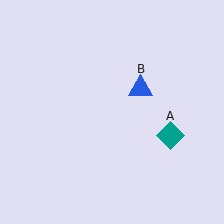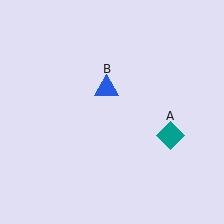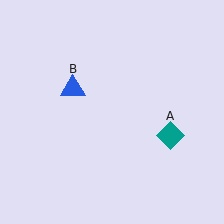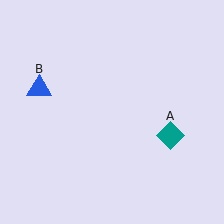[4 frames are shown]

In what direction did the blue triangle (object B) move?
The blue triangle (object B) moved left.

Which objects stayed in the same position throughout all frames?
Teal diamond (object A) remained stationary.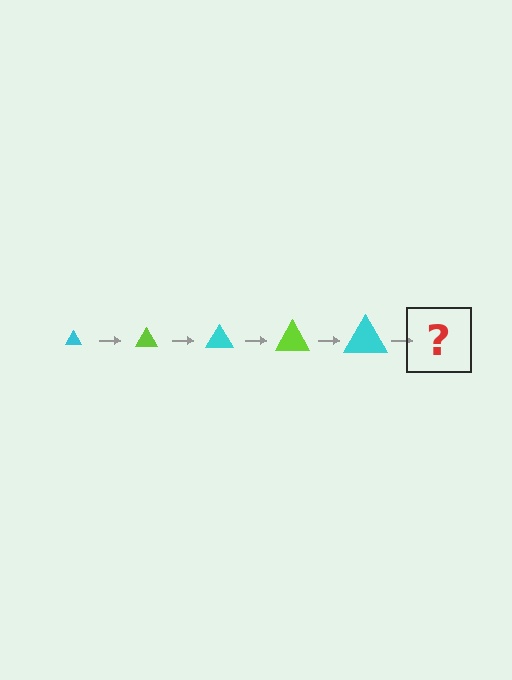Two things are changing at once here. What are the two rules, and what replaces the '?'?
The two rules are that the triangle grows larger each step and the color cycles through cyan and lime. The '?' should be a lime triangle, larger than the previous one.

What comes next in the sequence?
The next element should be a lime triangle, larger than the previous one.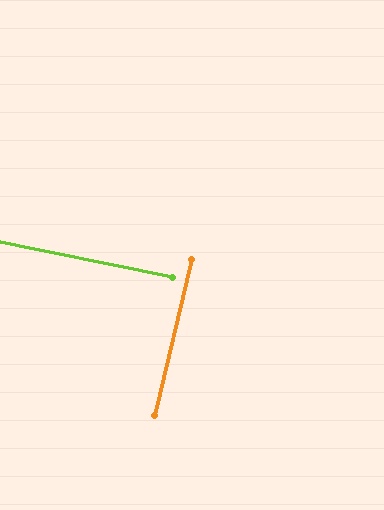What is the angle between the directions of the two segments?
Approximately 88 degrees.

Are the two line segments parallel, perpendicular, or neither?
Perpendicular — they meet at approximately 88°.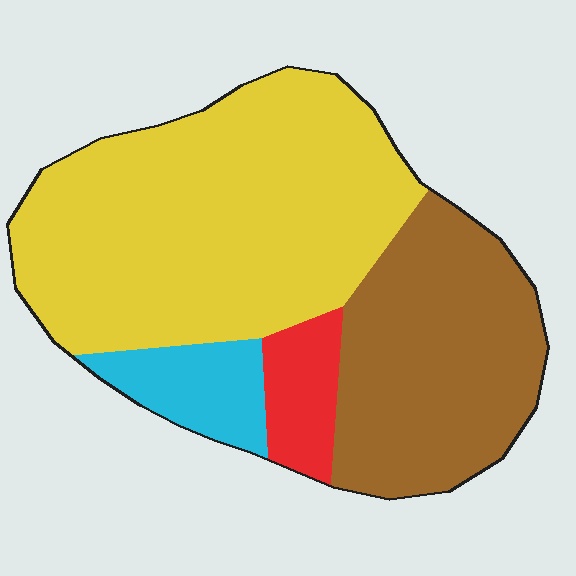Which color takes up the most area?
Yellow, at roughly 55%.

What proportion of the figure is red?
Red covers around 5% of the figure.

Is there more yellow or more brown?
Yellow.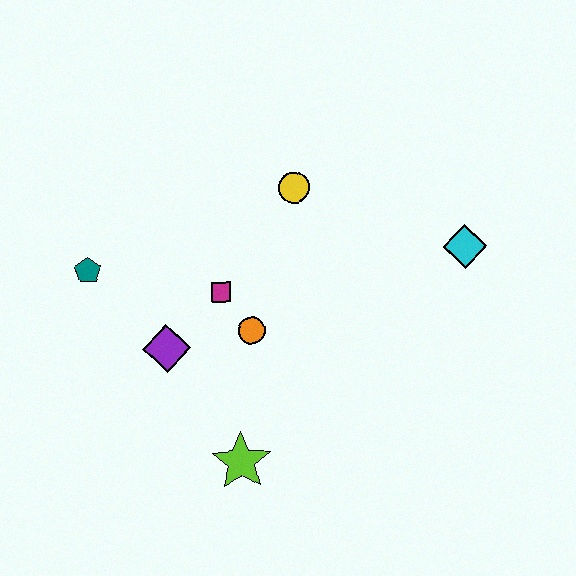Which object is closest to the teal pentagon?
The purple diamond is closest to the teal pentagon.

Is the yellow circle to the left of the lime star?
No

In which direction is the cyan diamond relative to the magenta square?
The cyan diamond is to the right of the magenta square.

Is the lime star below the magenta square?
Yes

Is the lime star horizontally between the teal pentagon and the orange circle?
Yes